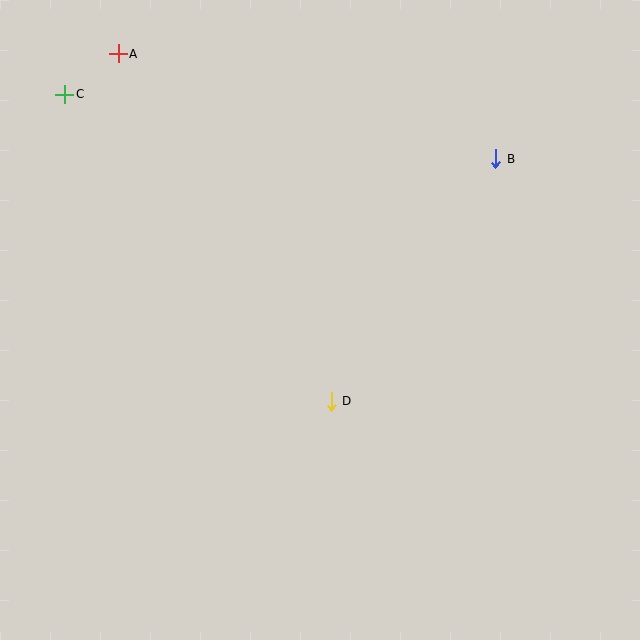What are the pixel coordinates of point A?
Point A is at (118, 54).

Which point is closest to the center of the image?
Point D at (331, 401) is closest to the center.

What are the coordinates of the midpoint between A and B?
The midpoint between A and B is at (307, 106).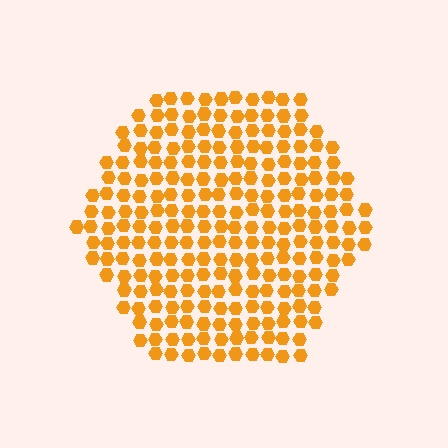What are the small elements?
The small elements are hexagons.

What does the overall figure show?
The overall figure shows a hexagon.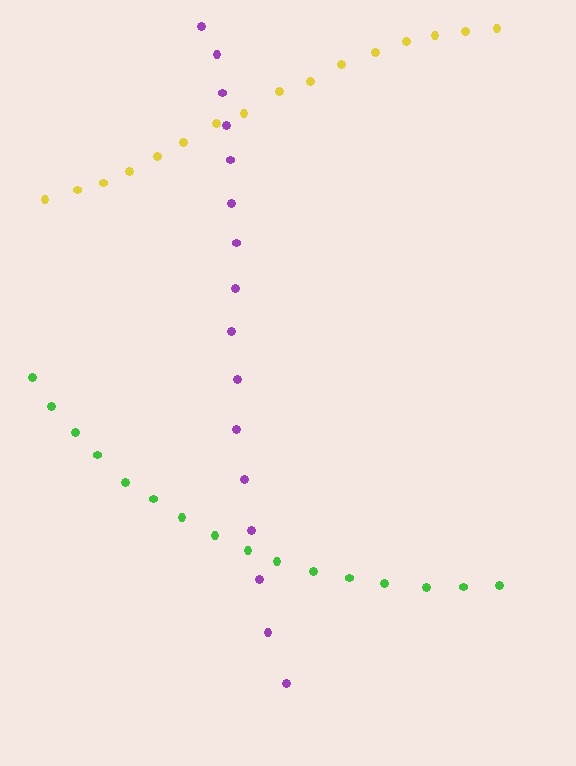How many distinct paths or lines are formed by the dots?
There are 3 distinct paths.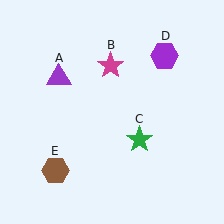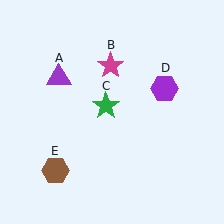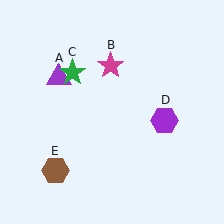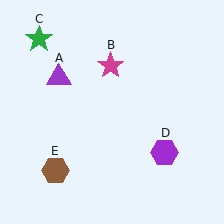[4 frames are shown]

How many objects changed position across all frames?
2 objects changed position: green star (object C), purple hexagon (object D).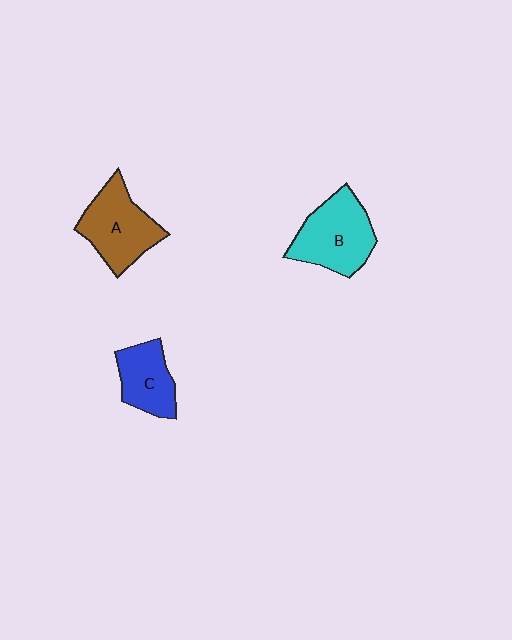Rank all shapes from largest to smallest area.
From largest to smallest: B (cyan), A (brown), C (blue).